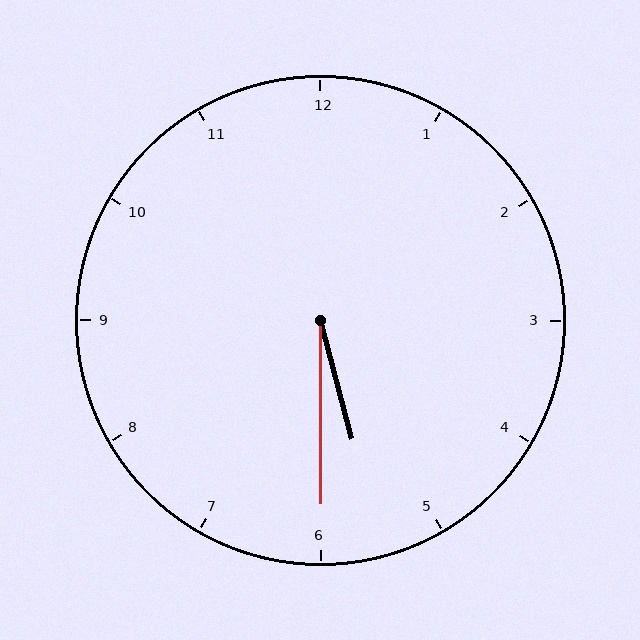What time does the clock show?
5:30.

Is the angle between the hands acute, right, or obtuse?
It is acute.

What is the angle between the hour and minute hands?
Approximately 15 degrees.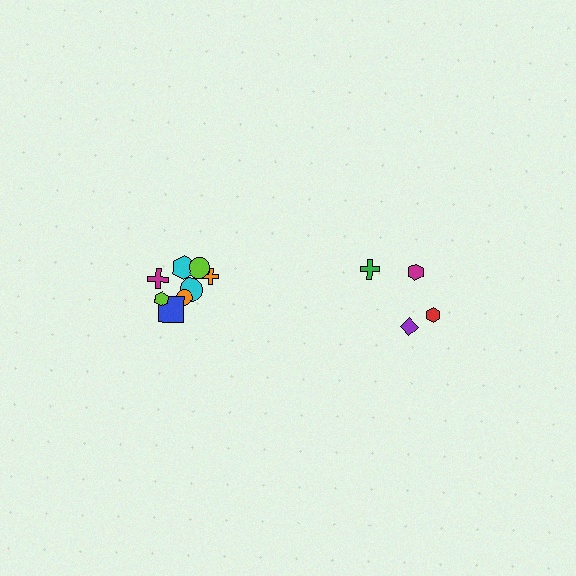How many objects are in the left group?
There are 8 objects.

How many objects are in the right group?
There are 4 objects.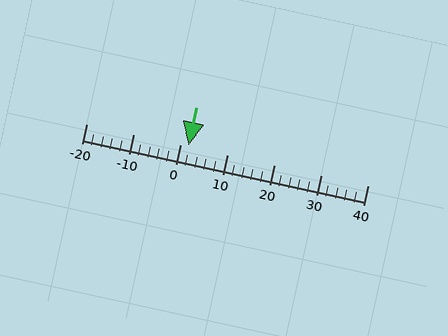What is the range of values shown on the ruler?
The ruler shows values from -20 to 40.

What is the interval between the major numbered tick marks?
The major tick marks are spaced 10 units apart.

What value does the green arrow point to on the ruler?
The green arrow points to approximately 2.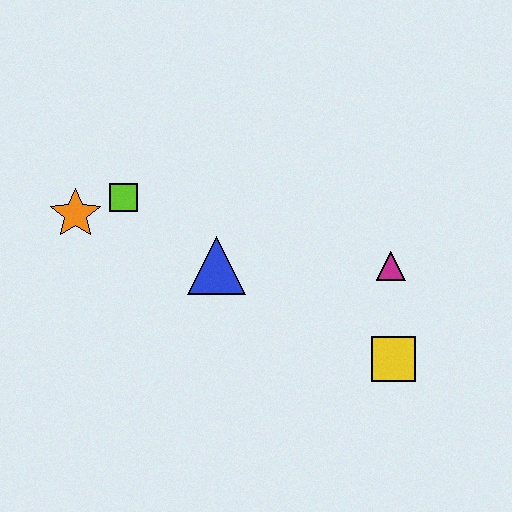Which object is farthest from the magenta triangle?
The orange star is farthest from the magenta triangle.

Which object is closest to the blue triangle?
The lime square is closest to the blue triangle.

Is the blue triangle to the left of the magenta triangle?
Yes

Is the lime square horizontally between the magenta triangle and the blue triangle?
No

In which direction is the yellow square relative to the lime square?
The yellow square is to the right of the lime square.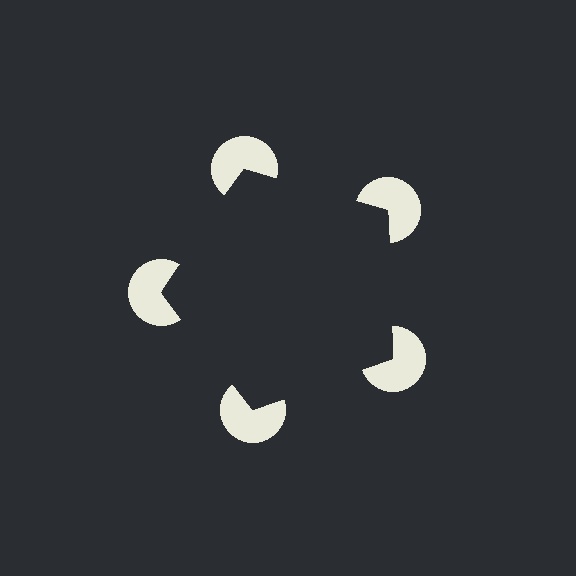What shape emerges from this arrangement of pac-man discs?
An illusory pentagon — its edges are inferred from the aligned wedge cuts in the pac-man discs, not physically drawn.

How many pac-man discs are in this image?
There are 5 — one at each vertex of the illusory pentagon.